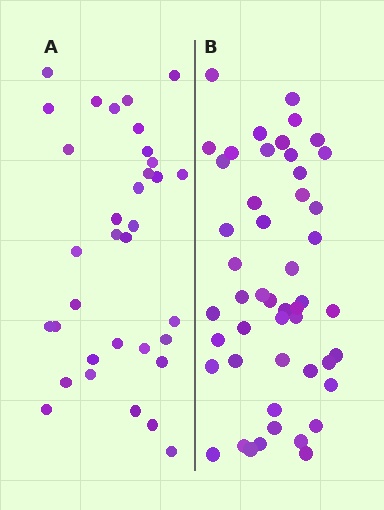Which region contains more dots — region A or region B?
Region B (the right region) has more dots.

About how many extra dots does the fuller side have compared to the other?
Region B has approximately 15 more dots than region A.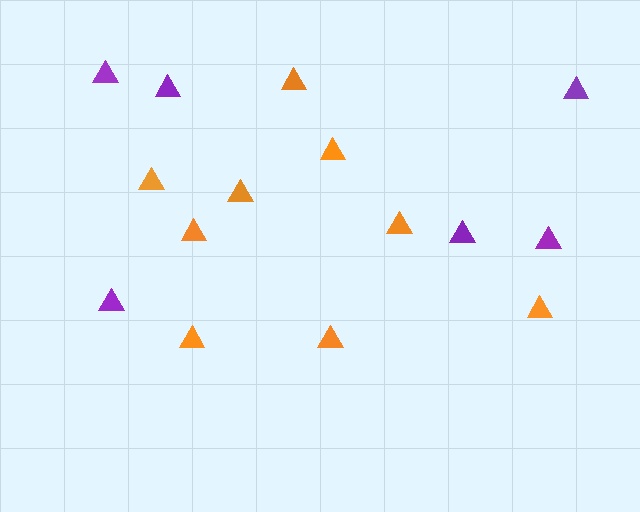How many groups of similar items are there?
There are 2 groups: one group of purple triangles (6) and one group of orange triangles (9).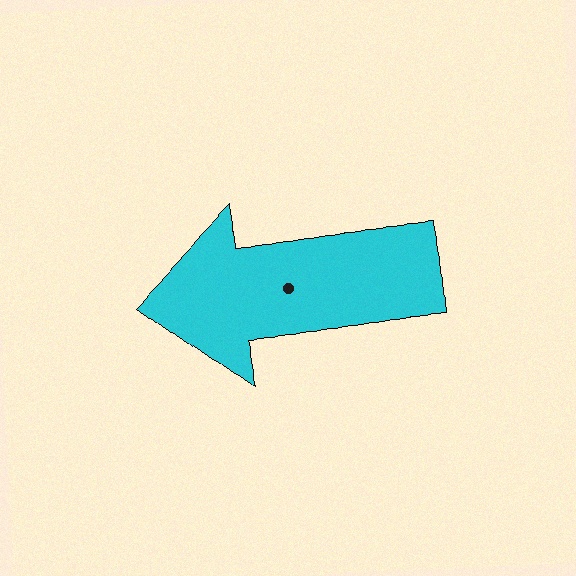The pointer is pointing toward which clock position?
Roughly 9 o'clock.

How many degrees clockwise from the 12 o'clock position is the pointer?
Approximately 265 degrees.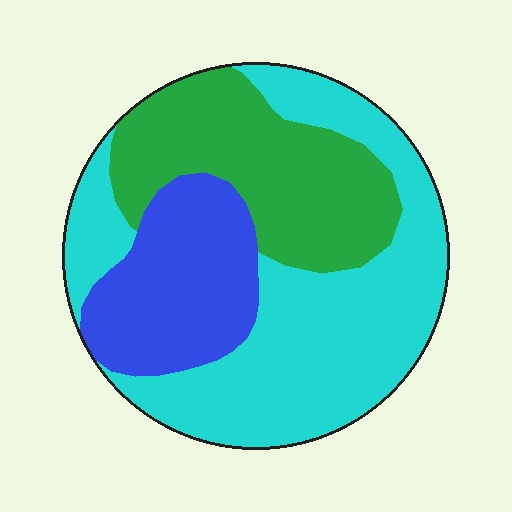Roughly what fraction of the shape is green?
Green covers about 30% of the shape.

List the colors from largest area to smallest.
From largest to smallest: cyan, green, blue.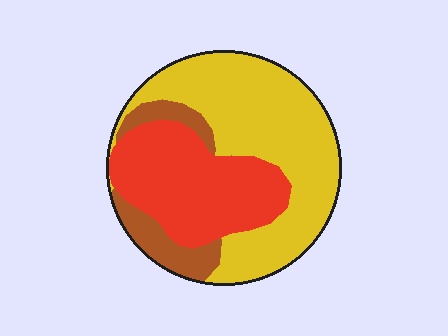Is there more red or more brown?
Red.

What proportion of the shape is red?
Red takes up about one third (1/3) of the shape.